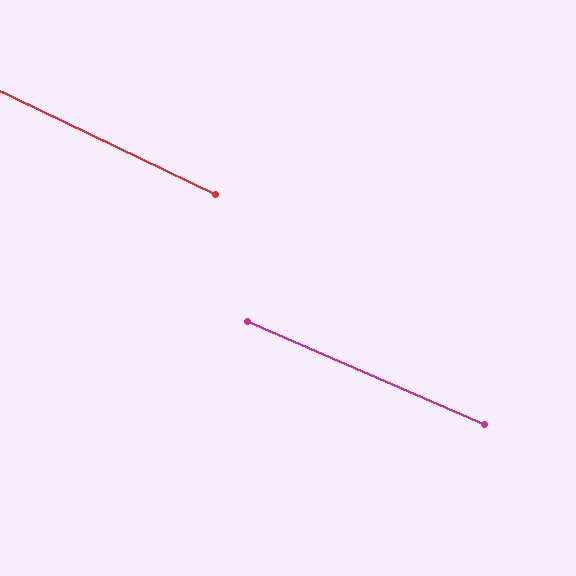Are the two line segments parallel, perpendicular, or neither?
Parallel — their directions differ by only 2.0°.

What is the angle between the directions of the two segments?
Approximately 2 degrees.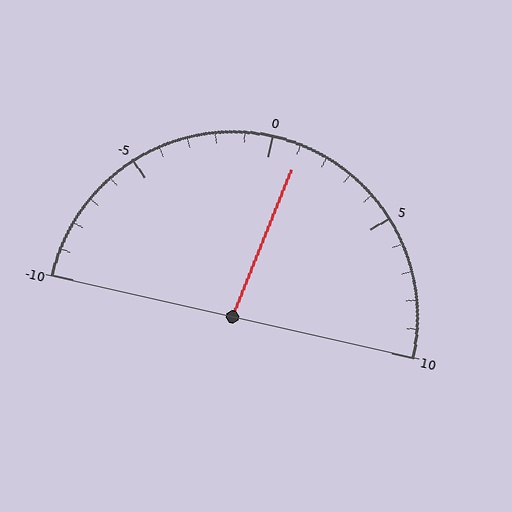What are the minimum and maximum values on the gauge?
The gauge ranges from -10 to 10.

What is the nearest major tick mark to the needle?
The nearest major tick mark is 0.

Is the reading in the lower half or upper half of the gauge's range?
The reading is in the upper half of the range (-10 to 10).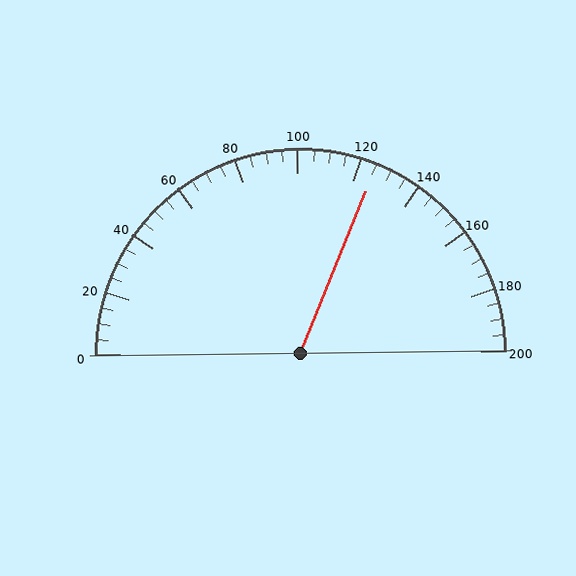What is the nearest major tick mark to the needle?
The nearest major tick mark is 120.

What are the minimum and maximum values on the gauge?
The gauge ranges from 0 to 200.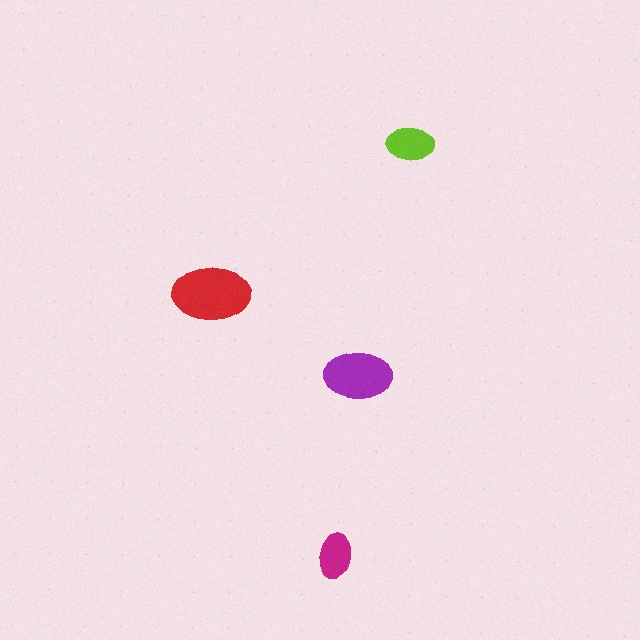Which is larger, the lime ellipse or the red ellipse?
The red one.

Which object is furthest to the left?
The red ellipse is leftmost.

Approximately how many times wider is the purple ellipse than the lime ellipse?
About 1.5 times wider.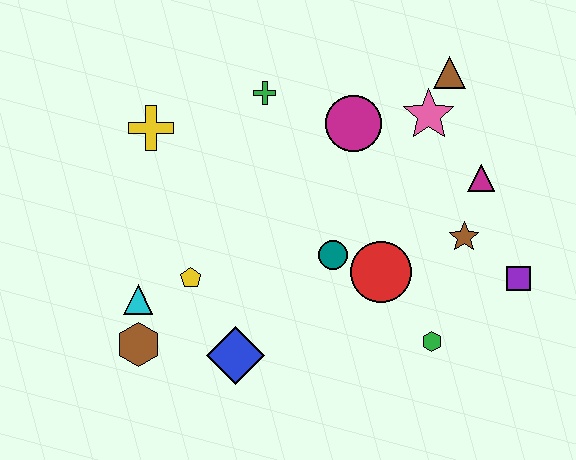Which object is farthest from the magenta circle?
The brown hexagon is farthest from the magenta circle.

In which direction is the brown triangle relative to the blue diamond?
The brown triangle is above the blue diamond.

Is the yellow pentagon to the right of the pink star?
No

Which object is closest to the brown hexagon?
The cyan triangle is closest to the brown hexagon.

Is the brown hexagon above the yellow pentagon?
No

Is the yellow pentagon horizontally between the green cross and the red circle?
No